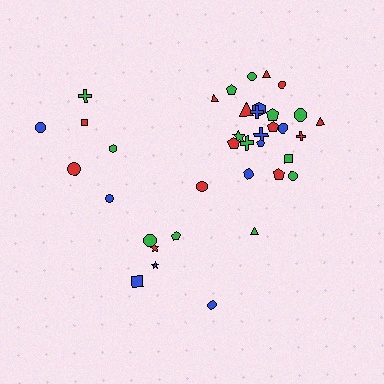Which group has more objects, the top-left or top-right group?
The top-right group.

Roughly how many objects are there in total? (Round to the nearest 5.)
Roughly 40 objects in total.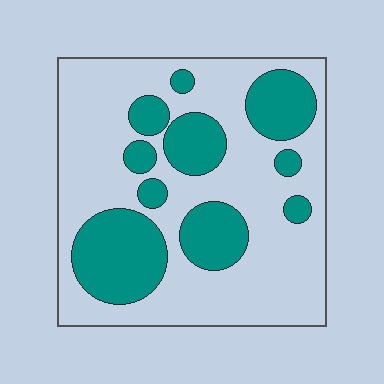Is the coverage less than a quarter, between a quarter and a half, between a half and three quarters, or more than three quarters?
Between a quarter and a half.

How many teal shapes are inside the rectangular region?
10.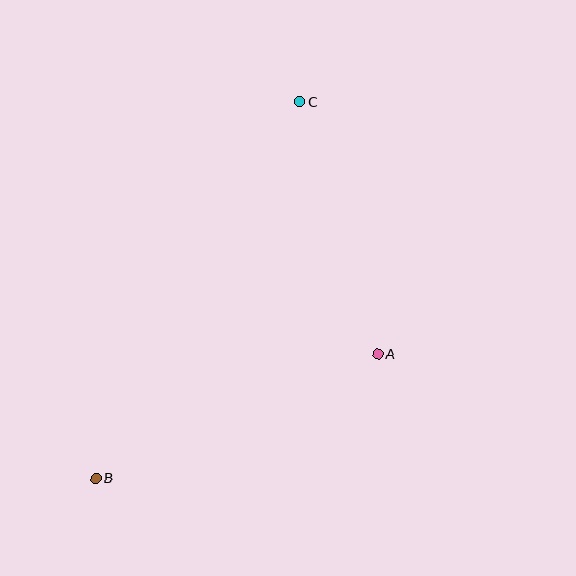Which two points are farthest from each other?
Points B and C are farthest from each other.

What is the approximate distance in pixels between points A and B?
The distance between A and B is approximately 308 pixels.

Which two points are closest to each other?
Points A and C are closest to each other.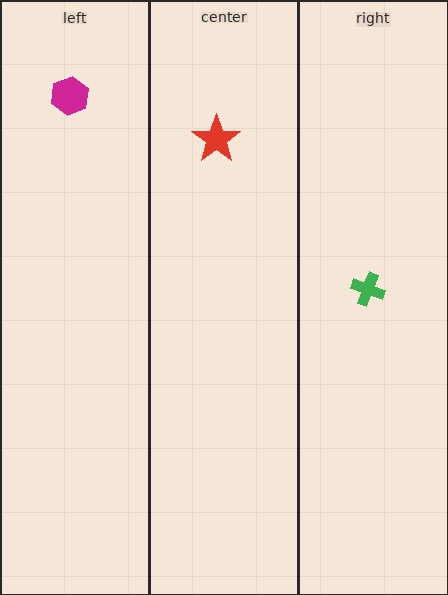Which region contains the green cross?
The right region.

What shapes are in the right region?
The green cross.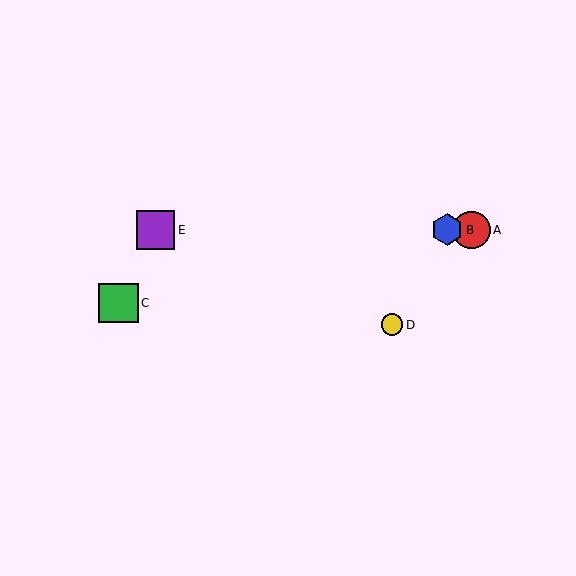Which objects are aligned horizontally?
Objects A, B, E are aligned horizontally.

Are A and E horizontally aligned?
Yes, both are at y≈230.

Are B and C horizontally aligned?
No, B is at y≈230 and C is at y≈303.